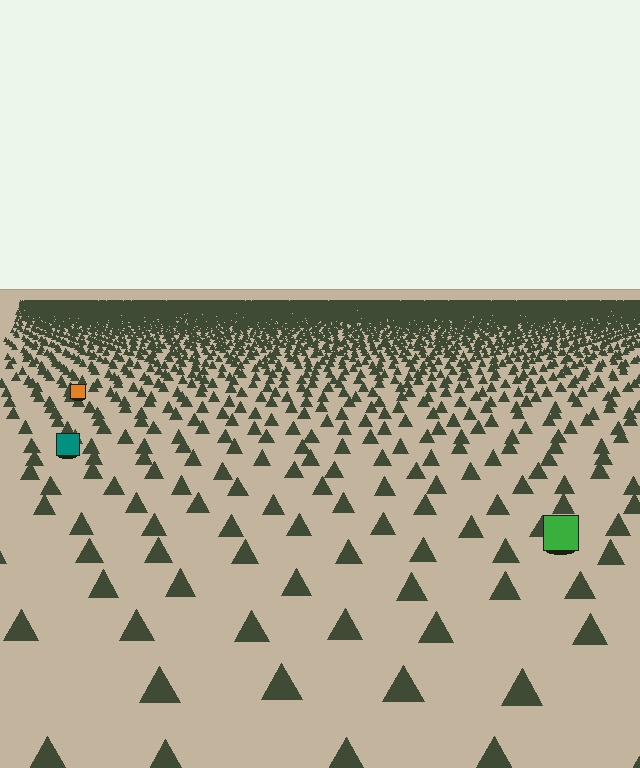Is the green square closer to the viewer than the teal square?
Yes. The green square is closer — you can tell from the texture gradient: the ground texture is coarser near it.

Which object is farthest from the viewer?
The orange square is farthest from the viewer. It appears smaller and the ground texture around it is denser.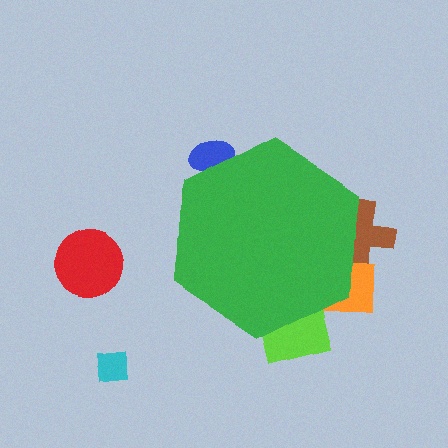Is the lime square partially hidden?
Yes, the lime square is partially hidden behind the green hexagon.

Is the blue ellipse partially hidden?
Yes, the blue ellipse is partially hidden behind the green hexagon.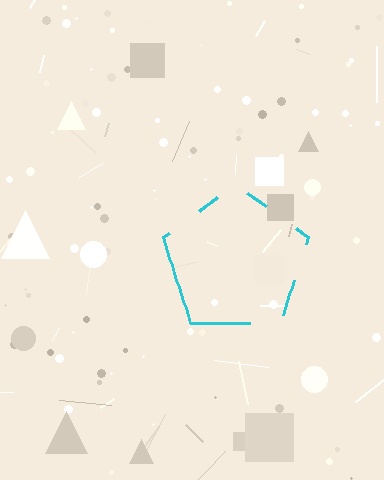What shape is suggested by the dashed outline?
The dashed outline suggests a pentagon.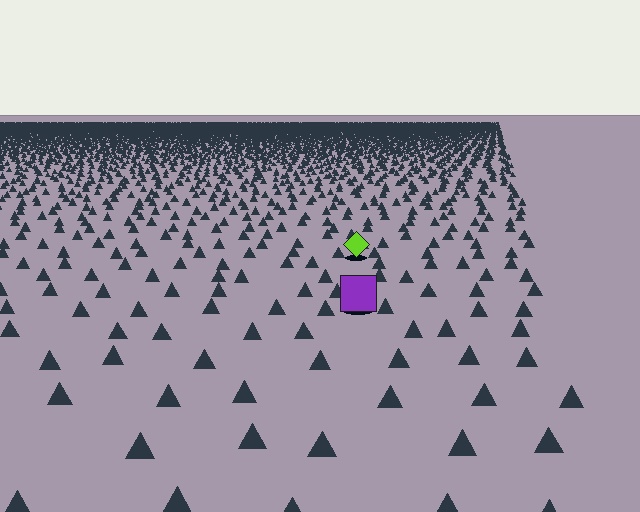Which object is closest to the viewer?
The purple square is closest. The texture marks near it are larger and more spread out.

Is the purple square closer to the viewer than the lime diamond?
Yes. The purple square is closer — you can tell from the texture gradient: the ground texture is coarser near it.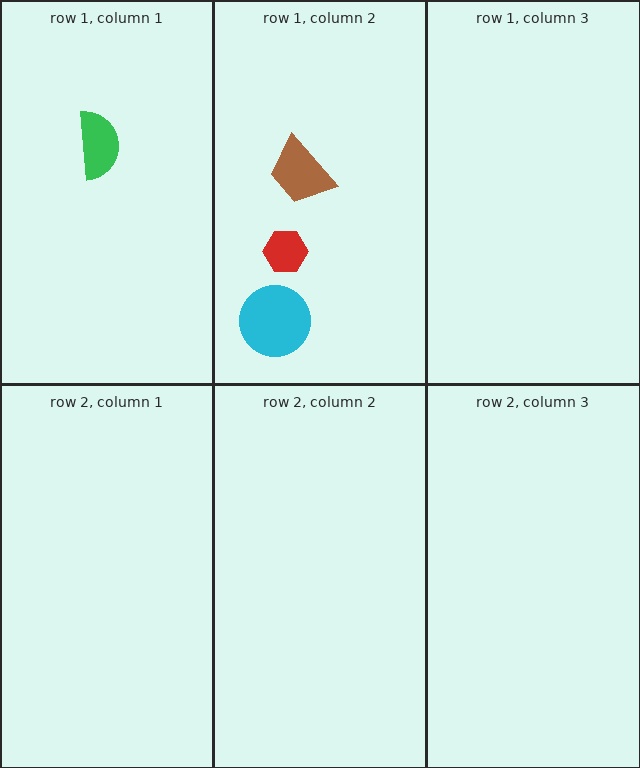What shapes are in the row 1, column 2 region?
The cyan circle, the brown trapezoid, the red hexagon.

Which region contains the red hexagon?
The row 1, column 2 region.